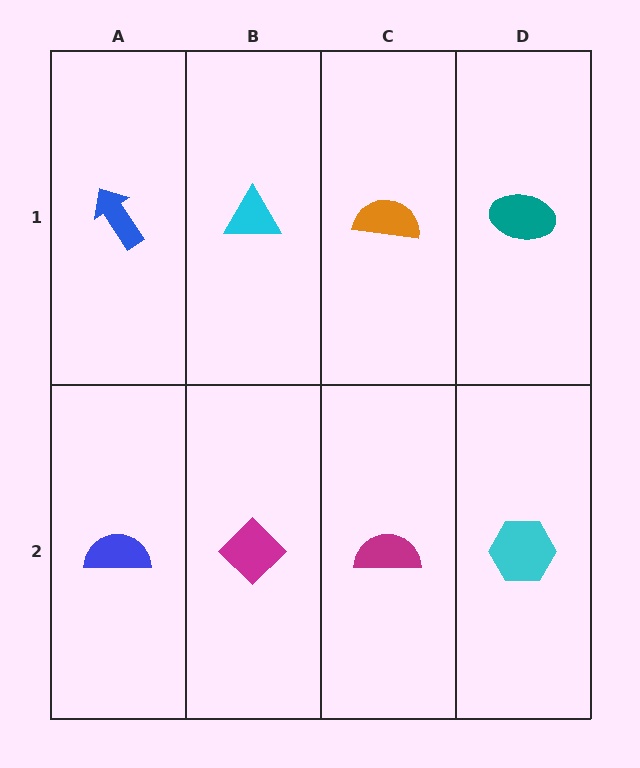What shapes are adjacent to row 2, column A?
A blue arrow (row 1, column A), a magenta diamond (row 2, column B).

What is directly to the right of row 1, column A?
A cyan triangle.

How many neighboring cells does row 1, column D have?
2.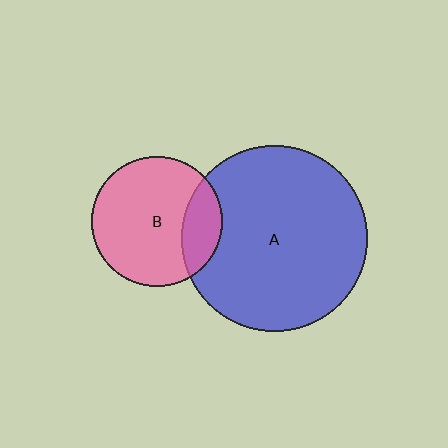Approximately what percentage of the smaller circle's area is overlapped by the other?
Approximately 20%.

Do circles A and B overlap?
Yes.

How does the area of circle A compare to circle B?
Approximately 2.1 times.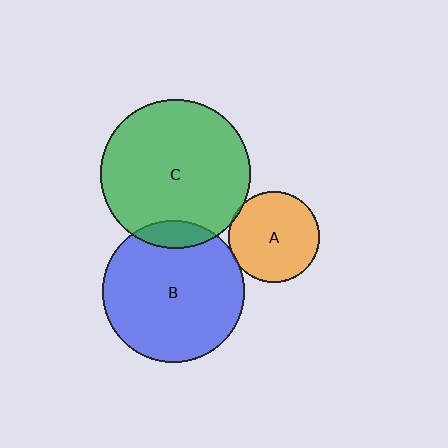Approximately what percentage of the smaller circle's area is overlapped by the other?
Approximately 10%.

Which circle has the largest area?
Circle C (green).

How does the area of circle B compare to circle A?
Approximately 2.4 times.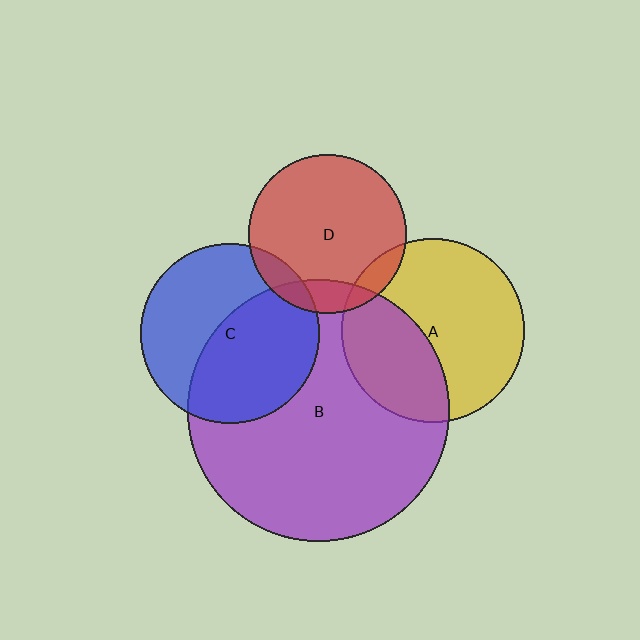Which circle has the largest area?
Circle B (purple).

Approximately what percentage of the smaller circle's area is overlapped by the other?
Approximately 35%.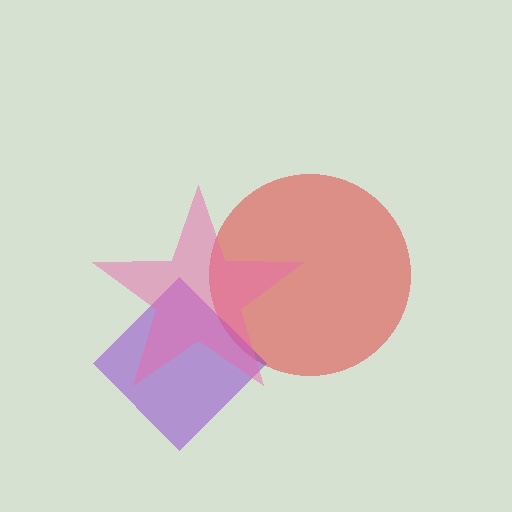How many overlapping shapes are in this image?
There are 3 overlapping shapes in the image.